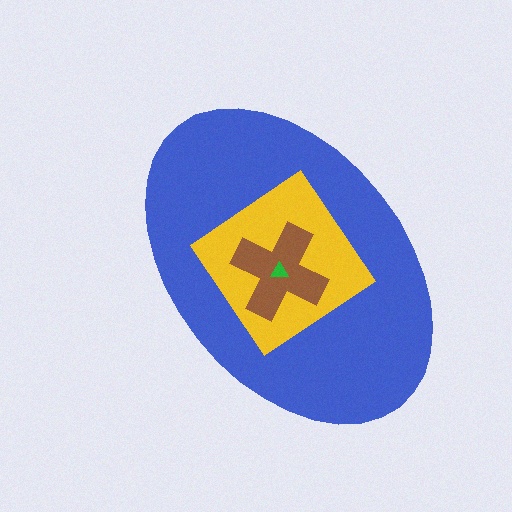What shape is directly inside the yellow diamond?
The brown cross.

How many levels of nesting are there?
4.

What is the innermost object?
The green triangle.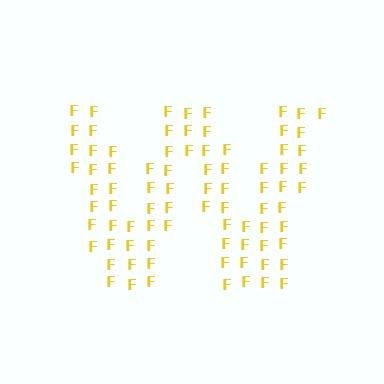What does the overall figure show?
The overall figure shows the letter W.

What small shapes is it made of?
It is made of small letter F's.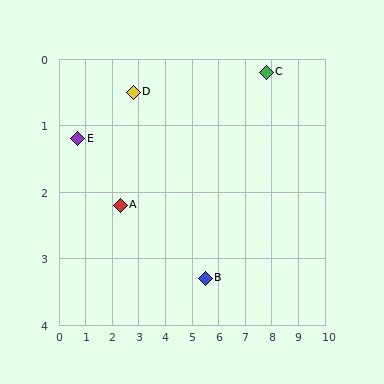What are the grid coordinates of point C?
Point C is at approximately (7.8, 0.2).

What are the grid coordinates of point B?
Point B is at approximately (5.5, 3.3).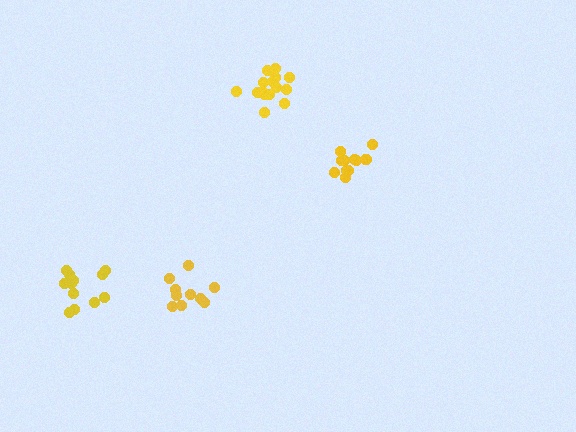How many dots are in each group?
Group 1: 12 dots, Group 2: 15 dots, Group 3: 12 dots, Group 4: 10 dots (49 total).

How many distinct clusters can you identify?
There are 4 distinct clusters.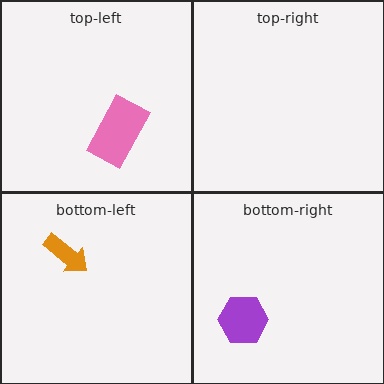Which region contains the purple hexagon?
The bottom-right region.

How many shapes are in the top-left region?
1.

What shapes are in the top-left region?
The pink rectangle.